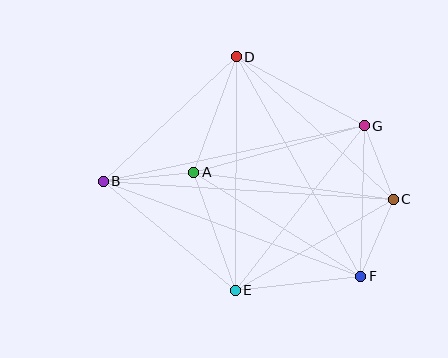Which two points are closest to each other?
Points C and G are closest to each other.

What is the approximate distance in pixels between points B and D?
The distance between B and D is approximately 182 pixels.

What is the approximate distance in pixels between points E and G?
The distance between E and G is approximately 209 pixels.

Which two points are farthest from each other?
Points B and C are farthest from each other.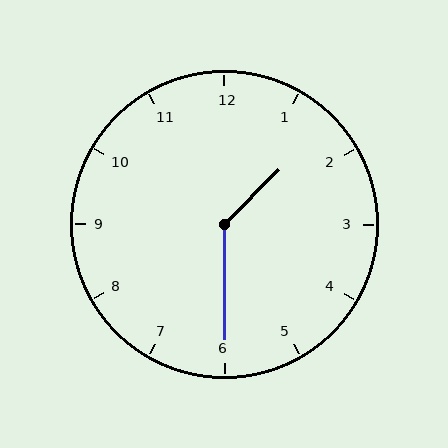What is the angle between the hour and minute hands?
Approximately 135 degrees.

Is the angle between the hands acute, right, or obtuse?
It is obtuse.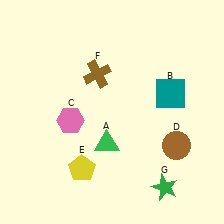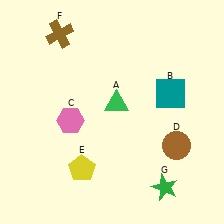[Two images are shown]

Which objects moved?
The objects that moved are: the green triangle (A), the brown cross (F).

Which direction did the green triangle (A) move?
The green triangle (A) moved up.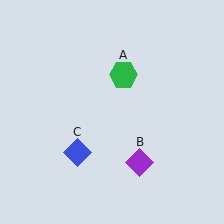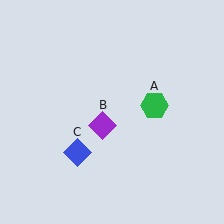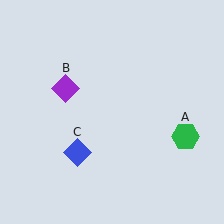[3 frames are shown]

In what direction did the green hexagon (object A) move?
The green hexagon (object A) moved down and to the right.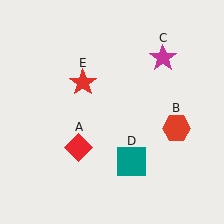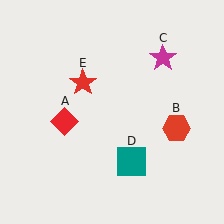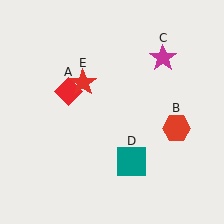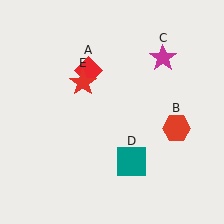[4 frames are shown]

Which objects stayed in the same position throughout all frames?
Red hexagon (object B) and magenta star (object C) and teal square (object D) and red star (object E) remained stationary.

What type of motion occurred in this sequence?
The red diamond (object A) rotated clockwise around the center of the scene.